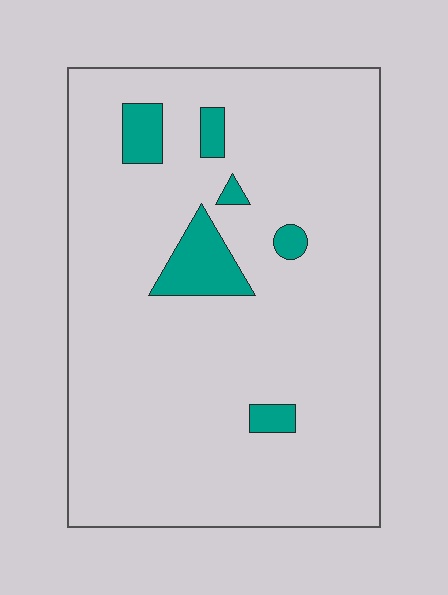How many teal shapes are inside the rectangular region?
6.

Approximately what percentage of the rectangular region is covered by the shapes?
Approximately 10%.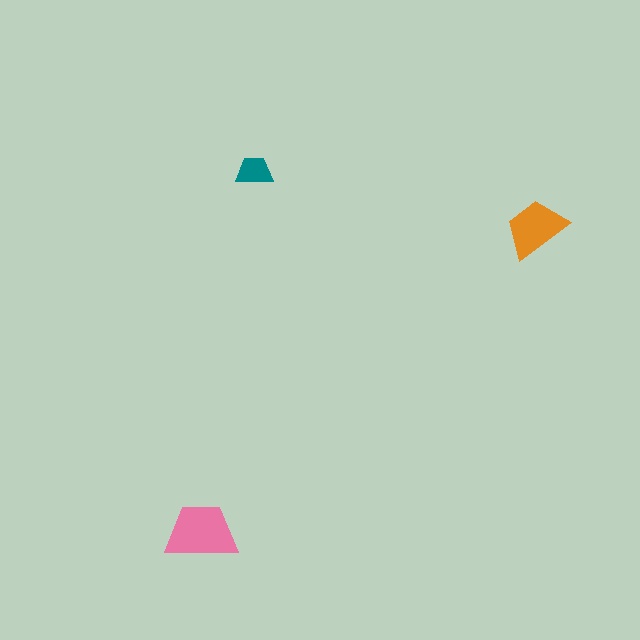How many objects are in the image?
There are 3 objects in the image.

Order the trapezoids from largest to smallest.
the pink one, the orange one, the teal one.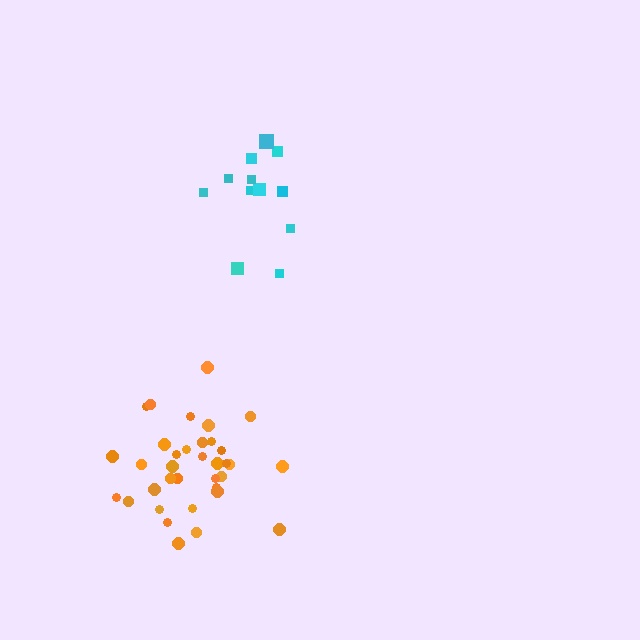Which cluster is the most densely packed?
Orange.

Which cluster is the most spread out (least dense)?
Cyan.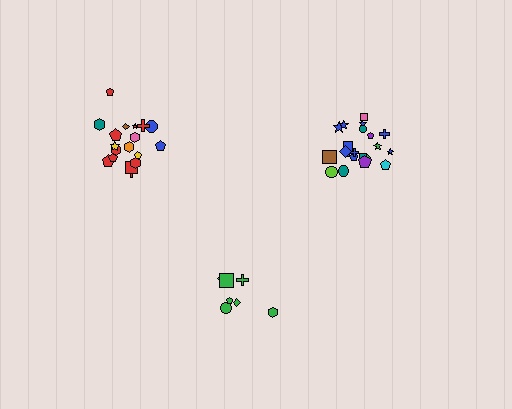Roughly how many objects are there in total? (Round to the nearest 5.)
Roughly 45 objects in total.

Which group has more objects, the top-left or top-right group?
The top-right group.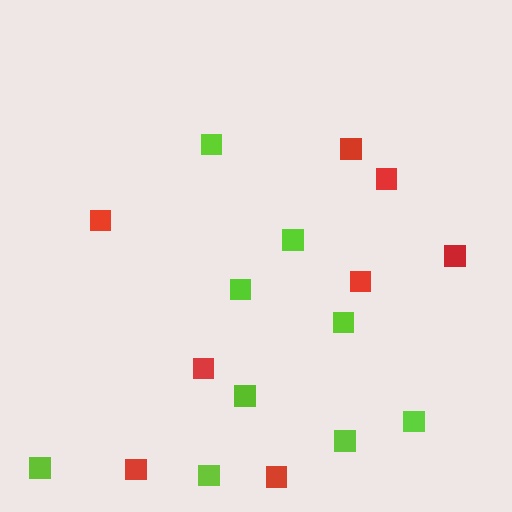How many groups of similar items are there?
There are 2 groups: one group of red squares (8) and one group of lime squares (9).